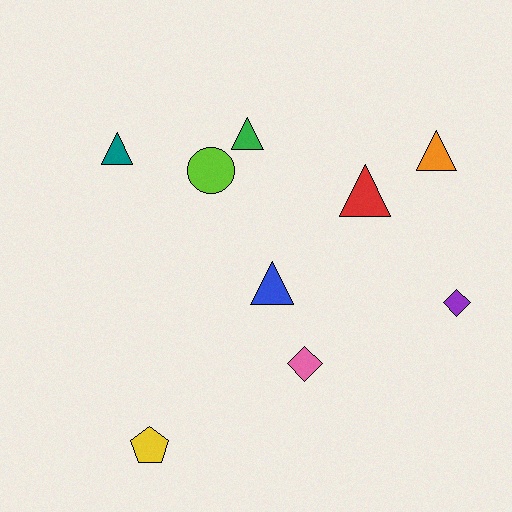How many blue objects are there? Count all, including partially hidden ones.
There is 1 blue object.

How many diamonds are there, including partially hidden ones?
There are 2 diamonds.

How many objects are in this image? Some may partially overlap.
There are 9 objects.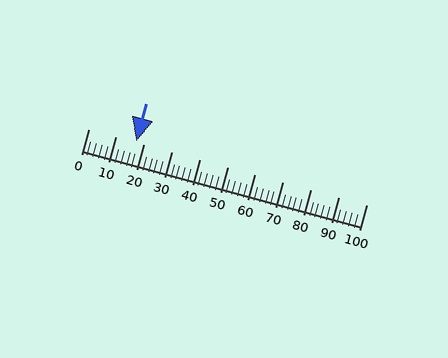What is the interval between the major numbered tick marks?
The major tick marks are spaced 10 units apart.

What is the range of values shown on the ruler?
The ruler shows values from 0 to 100.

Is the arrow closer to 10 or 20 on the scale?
The arrow is closer to 20.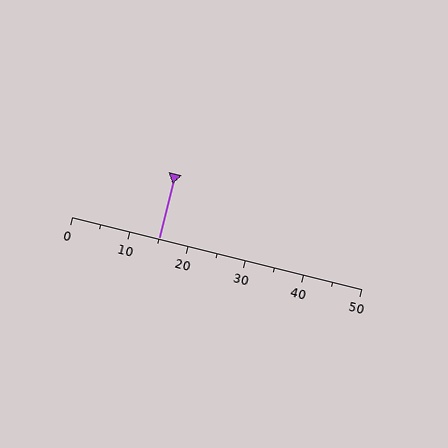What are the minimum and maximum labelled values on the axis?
The axis runs from 0 to 50.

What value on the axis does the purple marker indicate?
The marker indicates approximately 15.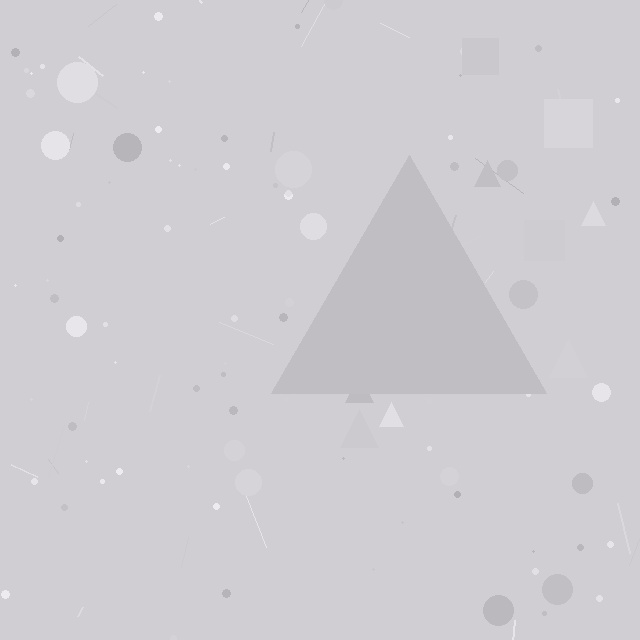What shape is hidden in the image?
A triangle is hidden in the image.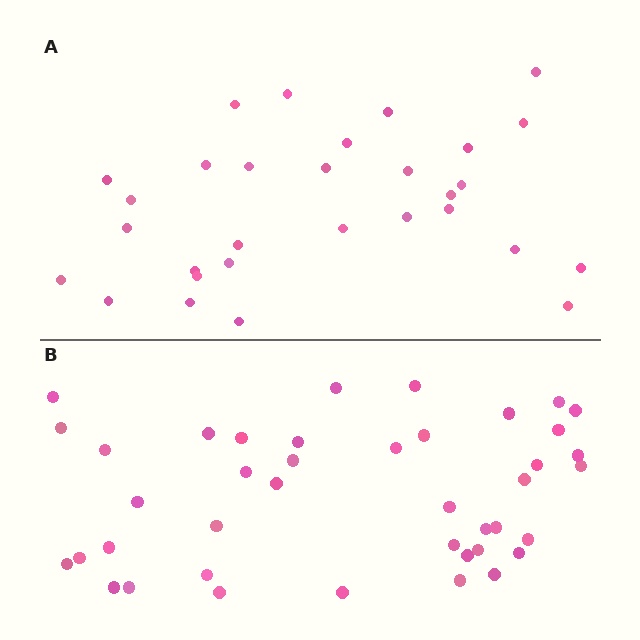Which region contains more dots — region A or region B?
Region B (the bottom region) has more dots.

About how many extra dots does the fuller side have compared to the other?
Region B has roughly 12 or so more dots than region A.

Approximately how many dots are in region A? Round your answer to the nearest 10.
About 30 dots.